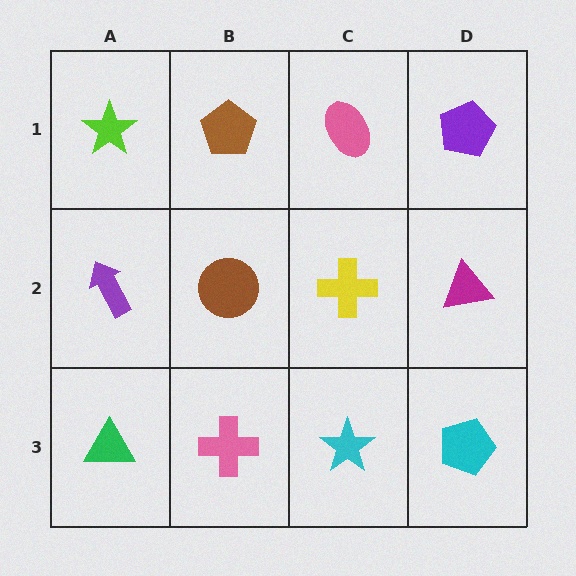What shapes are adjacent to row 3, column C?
A yellow cross (row 2, column C), a pink cross (row 3, column B), a cyan pentagon (row 3, column D).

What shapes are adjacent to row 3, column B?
A brown circle (row 2, column B), a green triangle (row 3, column A), a cyan star (row 3, column C).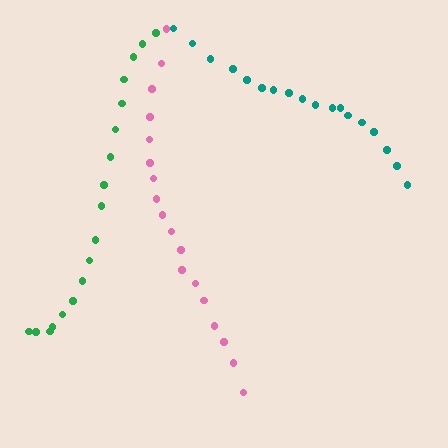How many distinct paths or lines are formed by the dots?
There are 3 distinct paths.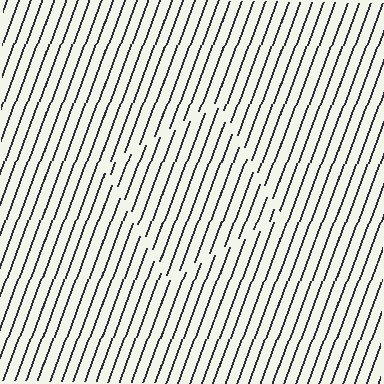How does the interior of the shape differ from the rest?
The interior of the shape contains the same grating, shifted by half a period — the contour is defined by the phase discontinuity where line-ends from the inner and outer gratings abut.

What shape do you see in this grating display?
An illusory square. The interior of the shape contains the same grating, shifted by half a period — the contour is defined by the phase discontinuity where line-ends from the inner and outer gratings abut.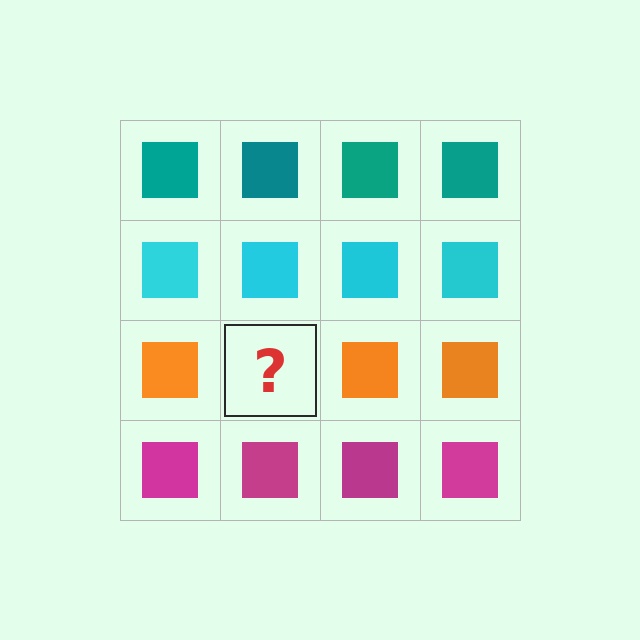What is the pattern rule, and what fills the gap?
The rule is that each row has a consistent color. The gap should be filled with an orange square.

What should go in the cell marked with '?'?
The missing cell should contain an orange square.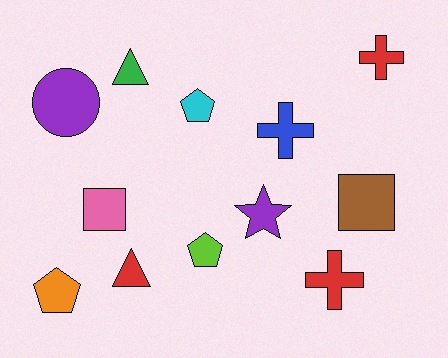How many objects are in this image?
There are 12 objects.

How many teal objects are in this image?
There are no teal objects.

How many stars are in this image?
There is 1 star.